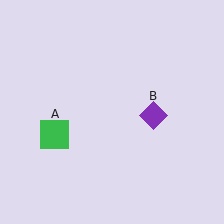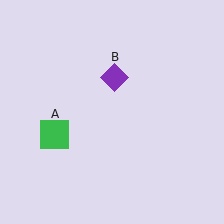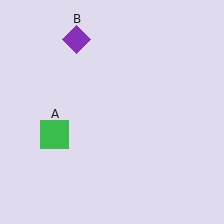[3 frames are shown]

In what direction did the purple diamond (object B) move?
The purple diamond (object B) moved up and to the left.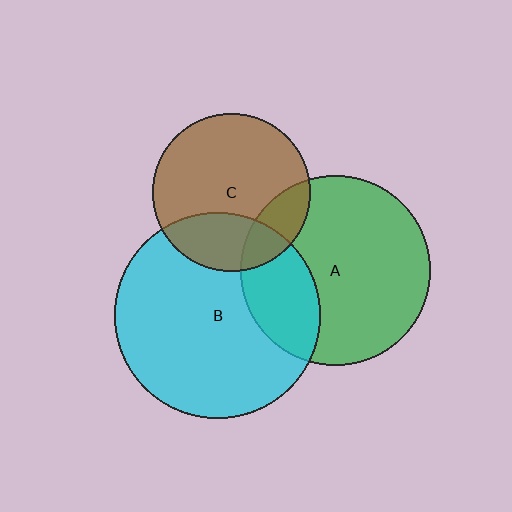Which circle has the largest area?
Circle B (cyan).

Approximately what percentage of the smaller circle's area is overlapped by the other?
Approximately 20%.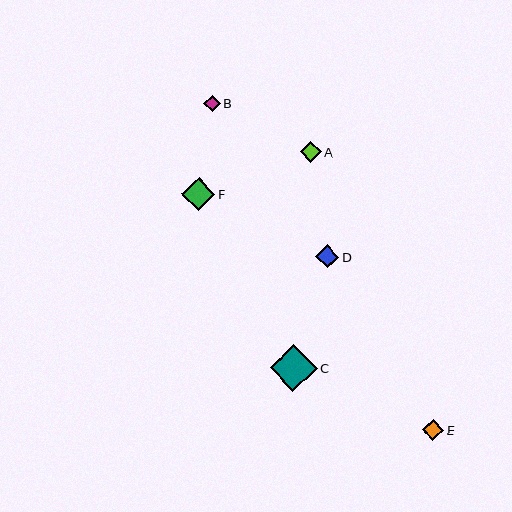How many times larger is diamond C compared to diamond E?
Diamond C is approximately 2.2 times the size of diamond E.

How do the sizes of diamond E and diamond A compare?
Diamond E and diamond A are approximately the same size.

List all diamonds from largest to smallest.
From largest to smallest: C, F, D, E, A, B.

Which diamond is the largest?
Diamond C is the largest with a size of approximately 47 pixels.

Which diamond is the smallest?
Diamond B is the smallest with a size of approximately 17 pixels.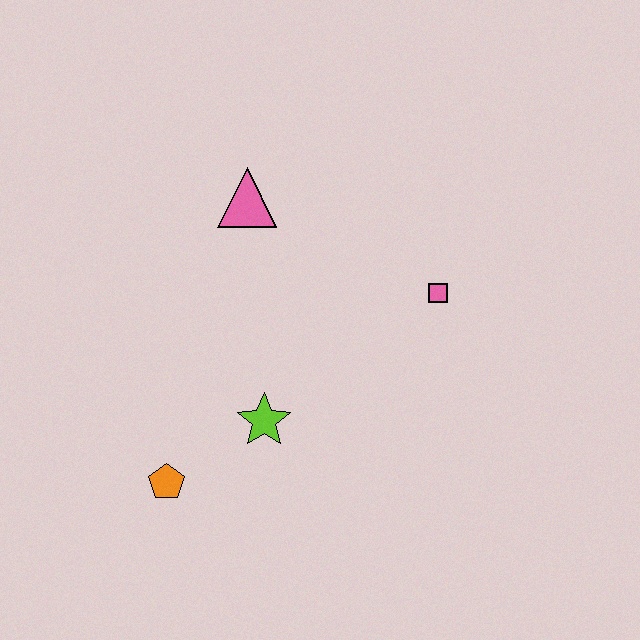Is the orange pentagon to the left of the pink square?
Yes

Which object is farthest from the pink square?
The orange pentagon is farthest from the pink square.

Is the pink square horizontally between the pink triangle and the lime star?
No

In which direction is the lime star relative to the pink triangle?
The lime star is below the pink triangle.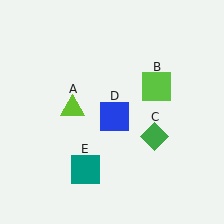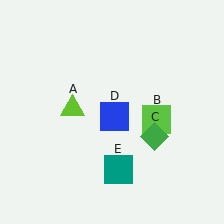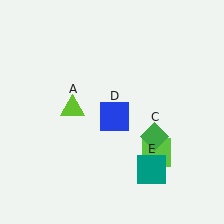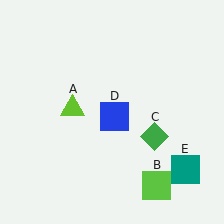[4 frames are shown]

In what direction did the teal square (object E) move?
The teal square (object E) moved right.